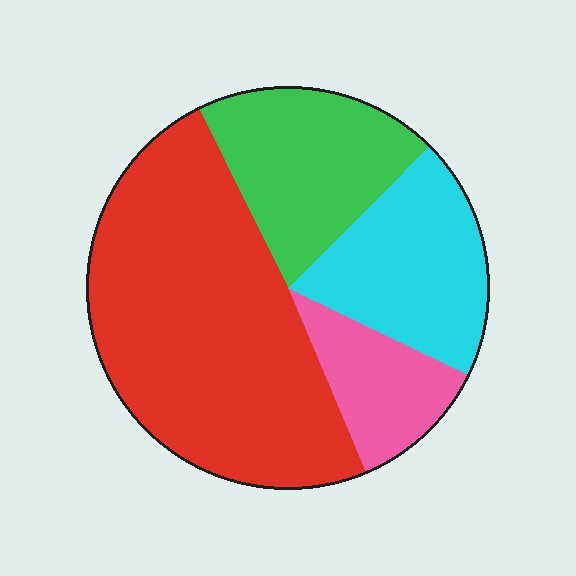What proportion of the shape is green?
Green covers 20% of the shape.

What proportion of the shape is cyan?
Cyan takes up less than a quarter of the shape.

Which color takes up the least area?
Pink, at roughly 10%.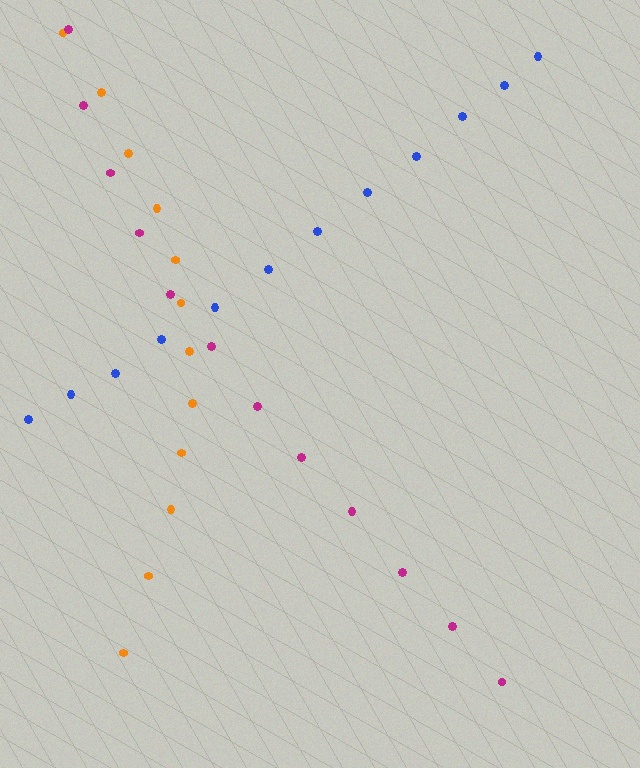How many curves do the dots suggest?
There are 3 distinct paths.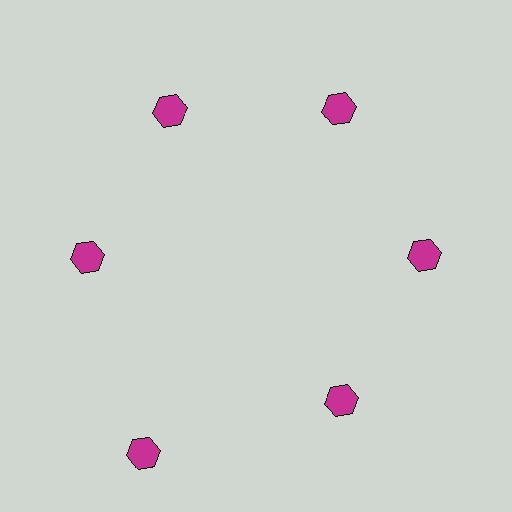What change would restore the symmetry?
The symmetry would be restored by moving it inward, back onto the ring so that all 6 hexagons sit at equal angles and equal distance from the center.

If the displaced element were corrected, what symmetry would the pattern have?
It would have 6-fold rotational symmetry — the pattern would map onto itself every 60 degrees.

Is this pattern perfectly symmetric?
No. The 6 magenta hexagons are arranged in a ring, but one element near the 7 o'clock position is pushed outward from the center, breaking the 6-fold rotational symmetry.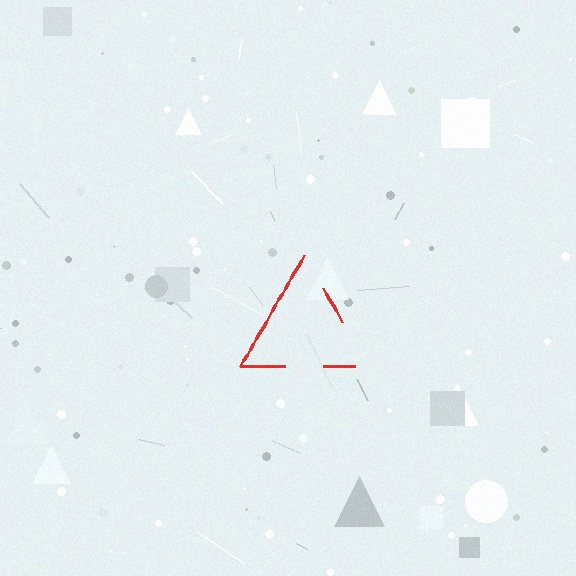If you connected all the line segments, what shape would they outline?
They would outline a triangle.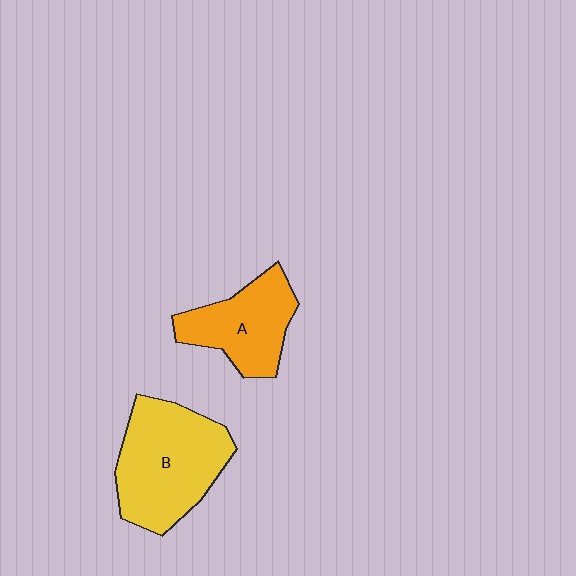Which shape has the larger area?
Shape B (yellow).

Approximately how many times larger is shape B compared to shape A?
Approximately 1.4 times.